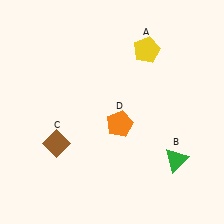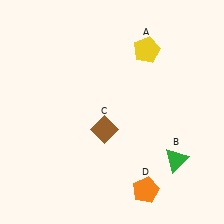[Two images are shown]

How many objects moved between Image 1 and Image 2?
2 objects moved between the two images.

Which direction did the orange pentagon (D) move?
The orange pentagon (D) moved down.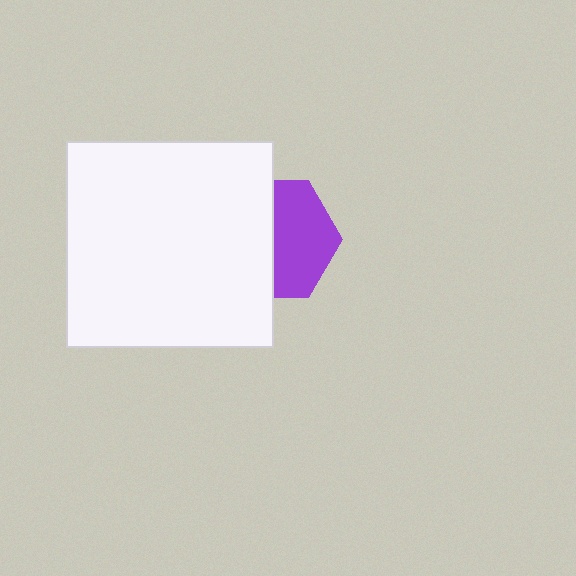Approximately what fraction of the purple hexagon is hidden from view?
Roughly 49% of the purple hexagon is hidden behind the white square.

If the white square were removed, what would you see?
You would see the complete purple hexagon.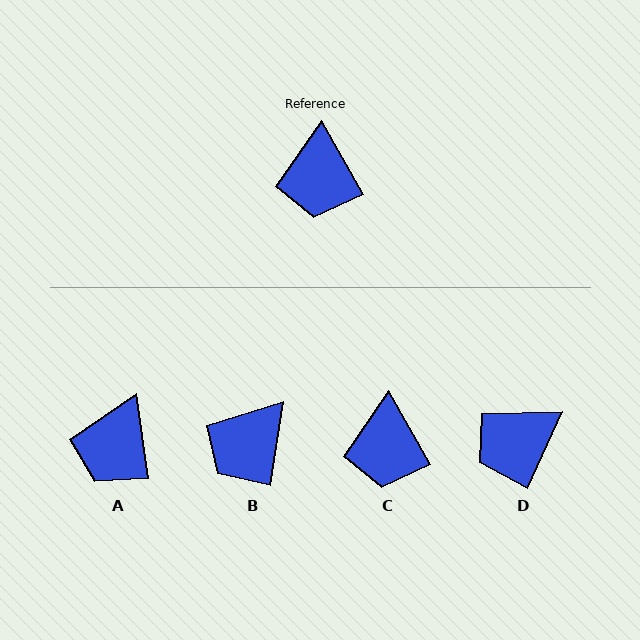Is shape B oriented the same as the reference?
No, it is off by about 38 degrees.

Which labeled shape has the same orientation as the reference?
C.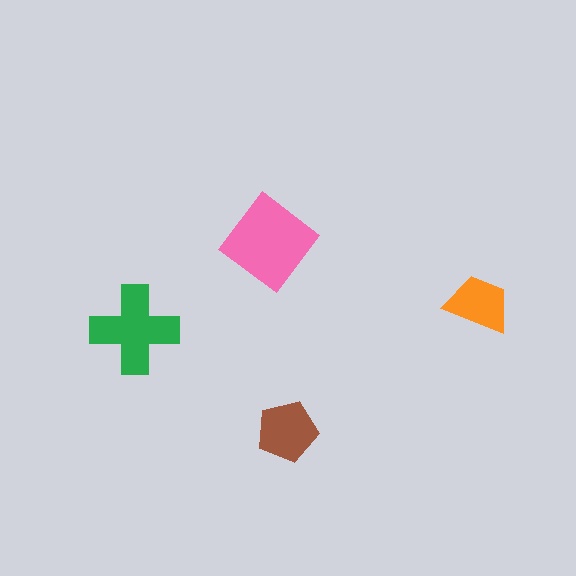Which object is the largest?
The pink diamond.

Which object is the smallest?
The orange trapezoid.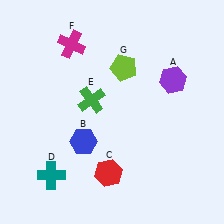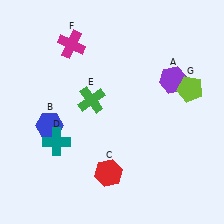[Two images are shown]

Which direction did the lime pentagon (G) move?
The lime pentagon (G) moved right.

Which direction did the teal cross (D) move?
The teal cross (D) moved up.